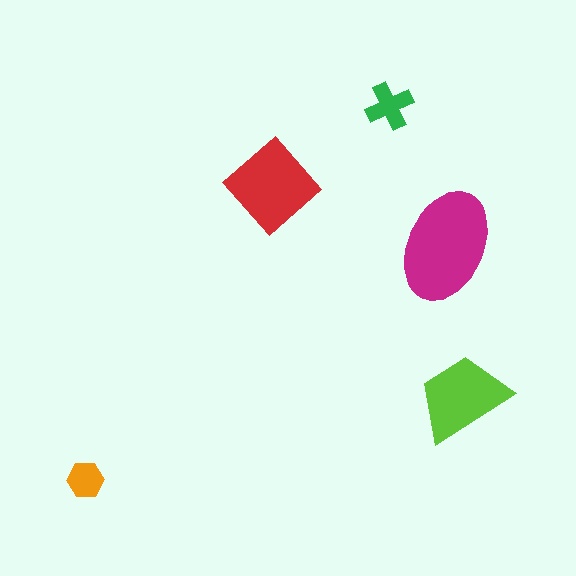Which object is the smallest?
The orange hexagon.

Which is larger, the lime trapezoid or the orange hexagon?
The lime trapezoid.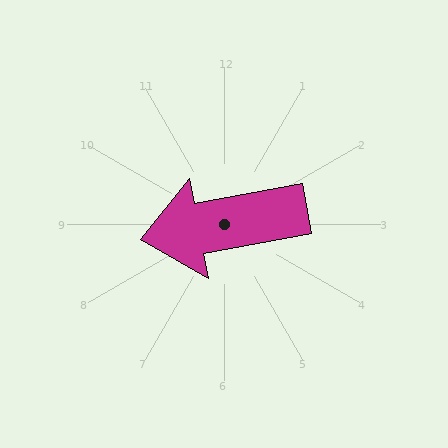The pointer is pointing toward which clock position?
Roughly 9 o'clock.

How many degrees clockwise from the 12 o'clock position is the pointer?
Approximately 259 degrees.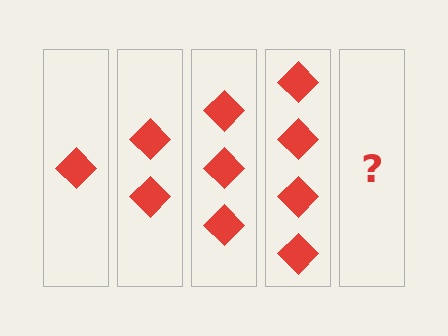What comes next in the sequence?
The next element should be 5 diamonds.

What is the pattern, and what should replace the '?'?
The pattern is that each step adds one more diamond. The '?' should be 5 diamonds.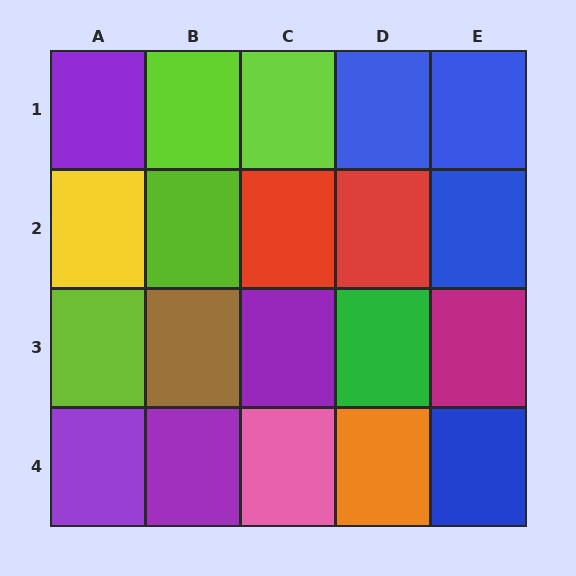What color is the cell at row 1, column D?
Blue.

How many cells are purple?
4 cells are purple.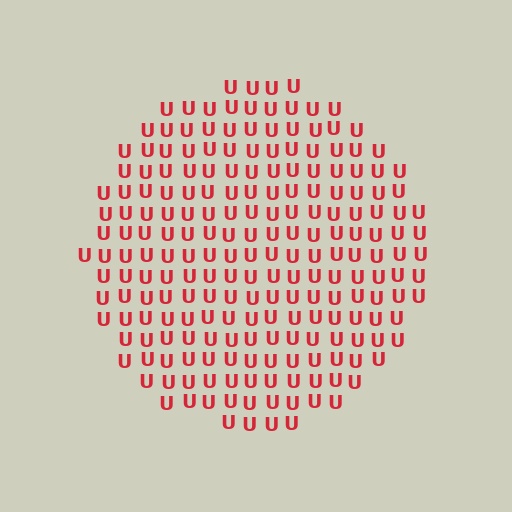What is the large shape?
The large shape is a circle.